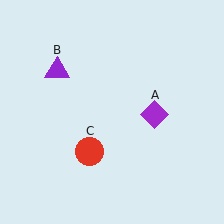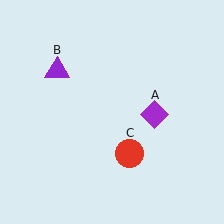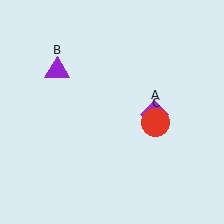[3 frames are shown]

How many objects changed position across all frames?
1 object changed position: red circle (object C).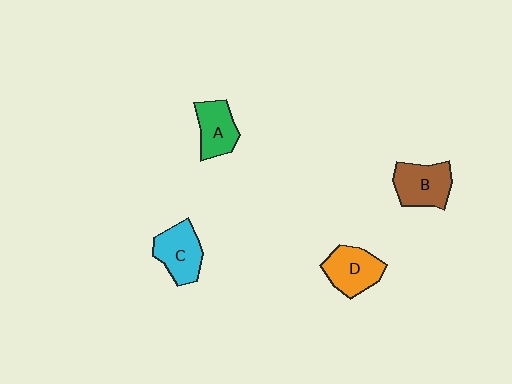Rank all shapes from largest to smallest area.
From largest to smallest: B (brown), D (orange), C (cyan), A (green).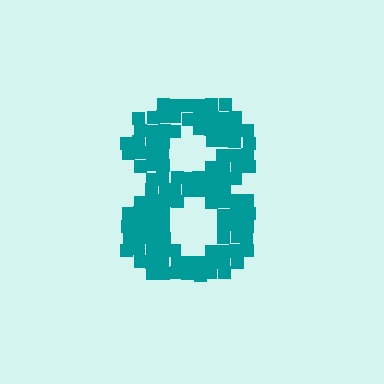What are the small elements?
The small elements are squares.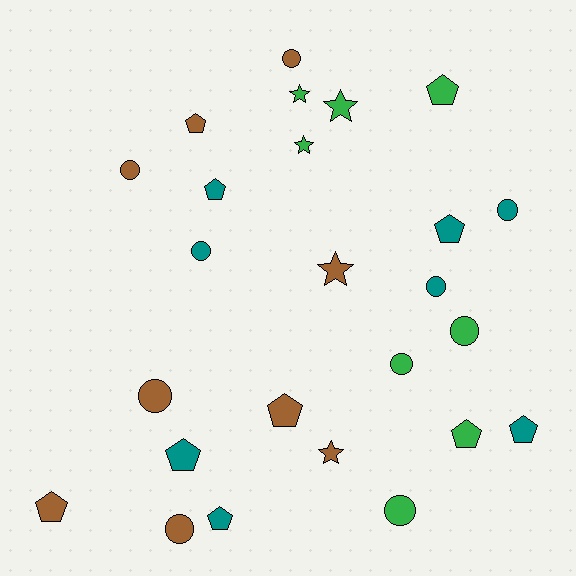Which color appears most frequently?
Brown, with 9 objects.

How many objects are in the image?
There are 25 objects.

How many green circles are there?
There are 3 green circles.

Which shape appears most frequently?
Pentagon, with 10 objects.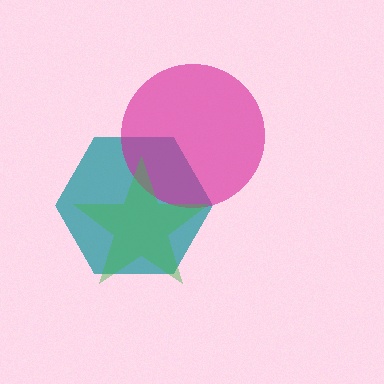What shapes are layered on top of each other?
The layered shapes are: a teal hexagon, a magenta circle, a green star.